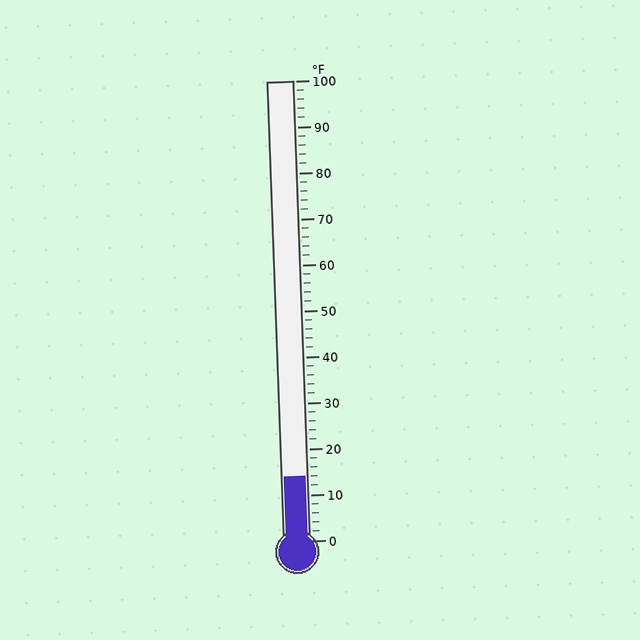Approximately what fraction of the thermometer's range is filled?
The thermometer is filled to approximately 15% of its range.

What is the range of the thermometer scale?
The thermometer scale ranges from 0°F to 100°F.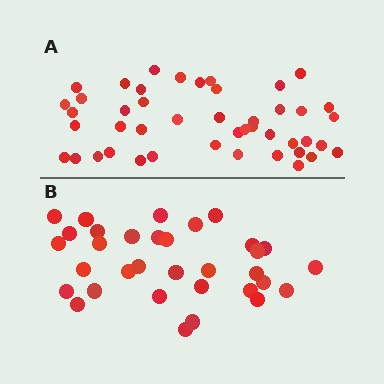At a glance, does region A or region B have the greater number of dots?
Region A (the top region) has more dots.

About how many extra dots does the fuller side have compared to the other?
Region A has roughly 12 or so more dots than region B.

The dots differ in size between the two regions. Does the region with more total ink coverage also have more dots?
No. Region B has more total ink coverage because its dots are larger, but region A actually contains more individual dots. Total area can be misleading — the number of items is what matters here.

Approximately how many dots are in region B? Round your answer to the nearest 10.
About 30 dots. (The exact count is 33, which rounds to 30.)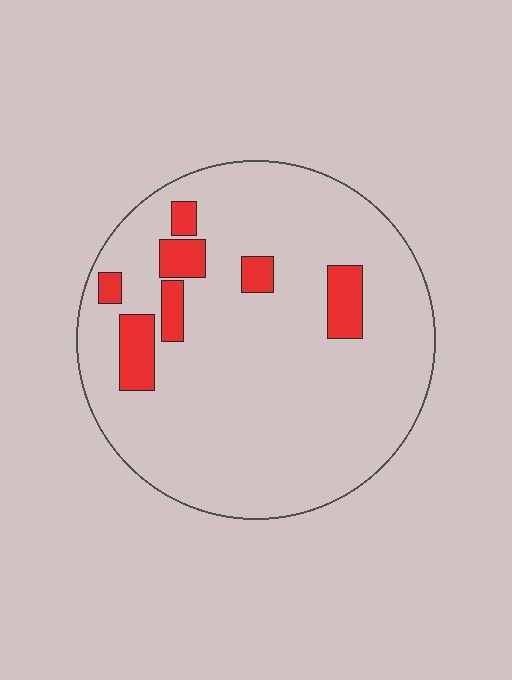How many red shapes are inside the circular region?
7.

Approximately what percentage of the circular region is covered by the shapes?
Approximately 10%.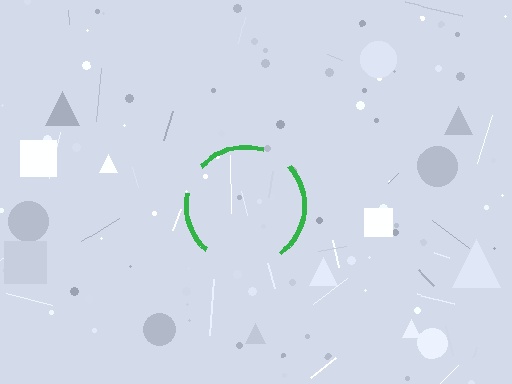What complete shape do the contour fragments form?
The contour fragments form a circle.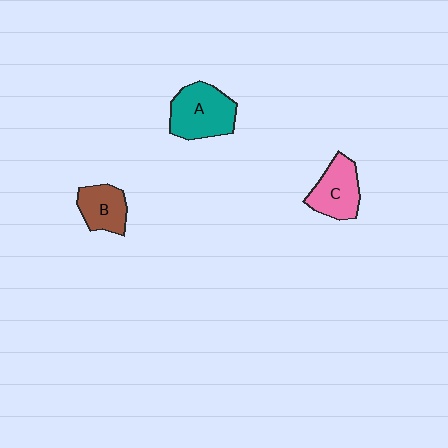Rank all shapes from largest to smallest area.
From largest to smallest: A (teal), C (pink), B (brown).